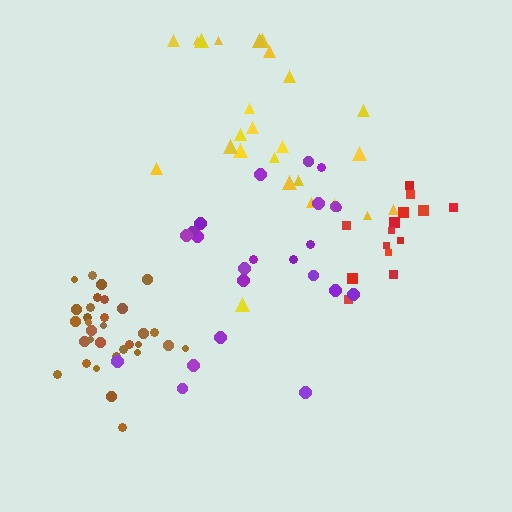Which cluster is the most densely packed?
Brown.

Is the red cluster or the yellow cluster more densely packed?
Red.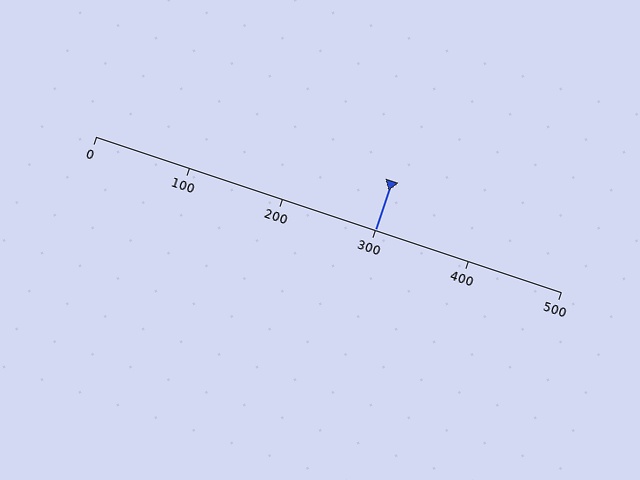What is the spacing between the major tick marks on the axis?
The major ticks are spaced 100 apart.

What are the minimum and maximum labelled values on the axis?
The axis runs from 0 to 500.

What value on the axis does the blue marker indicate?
The marker indicates approximately 300.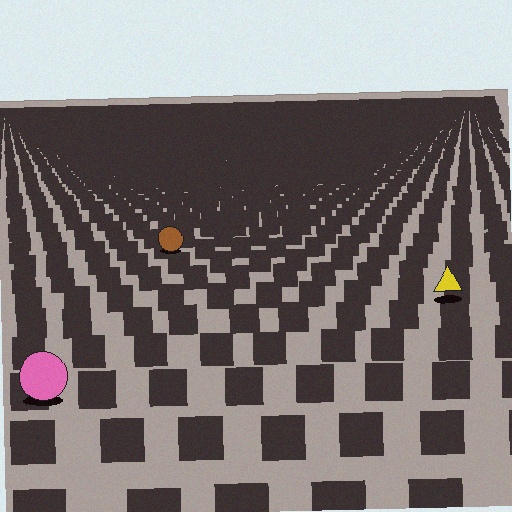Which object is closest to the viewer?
The pink circle is closest. The texture marks near it are larger and more spread out.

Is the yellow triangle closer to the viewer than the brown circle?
Yes. The yellow triangle is closer — you can tell from the texture gradient: the ground texture is coarser near it.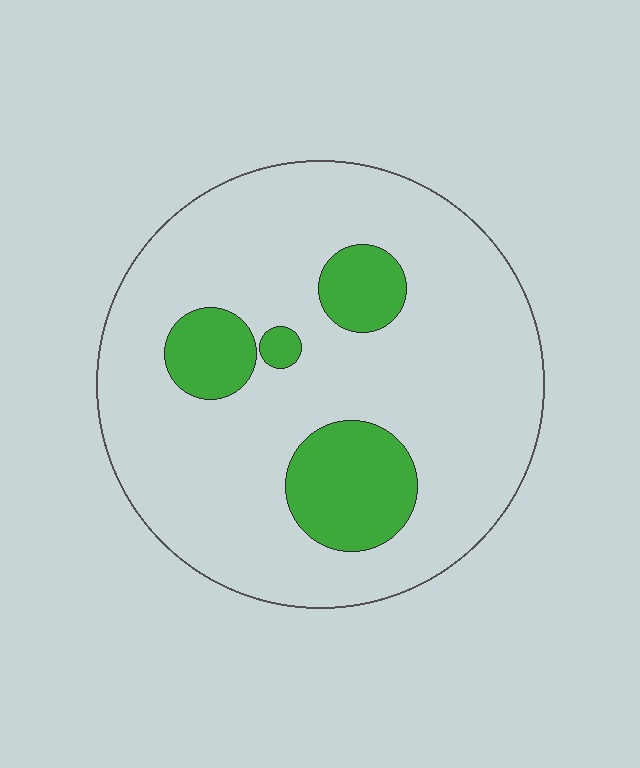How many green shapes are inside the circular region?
4.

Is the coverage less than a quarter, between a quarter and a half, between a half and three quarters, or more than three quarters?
Less than a quarter.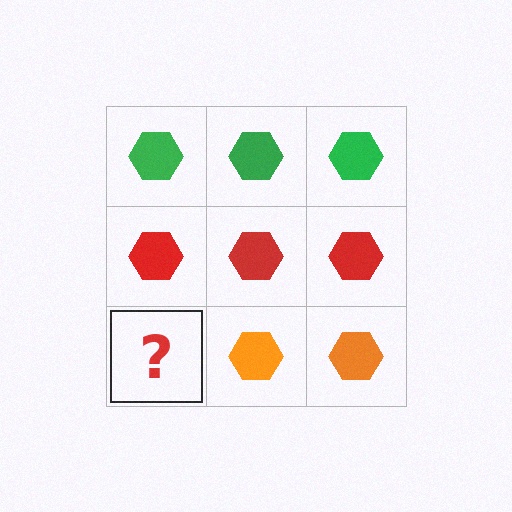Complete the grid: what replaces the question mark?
The question mark should be replaced with an orange hexagon.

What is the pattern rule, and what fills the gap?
The rule is that each row has a consistent color. The gap should be filled with an orange hexagon.